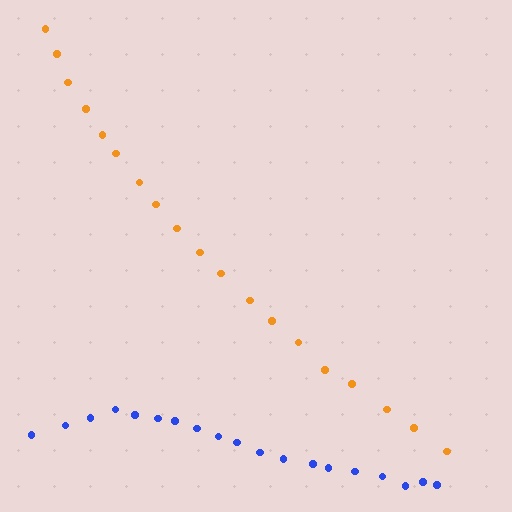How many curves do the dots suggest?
There are 2 distinct paths.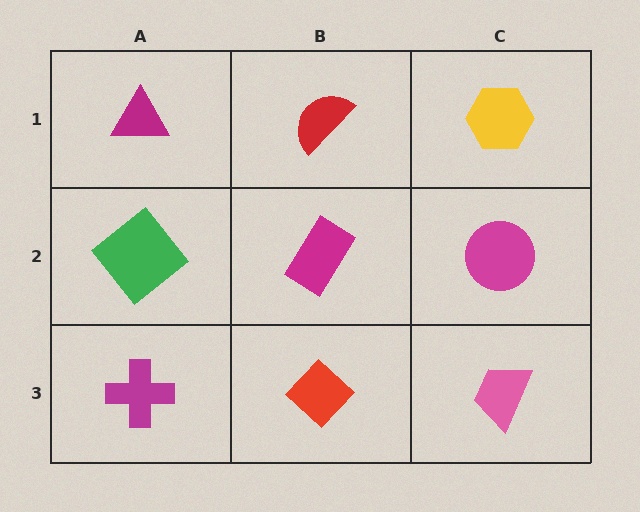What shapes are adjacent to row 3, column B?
A magenta rectangle (row 2, column B), a magenta cross (row 3, column A), a pink trapezoid (row 3, column C).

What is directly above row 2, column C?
A yellow hexagon.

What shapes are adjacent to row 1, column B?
A magenta rectangle (row 2, column B), a magenta triangle (row 1, column A), a yellow hexagon (row 1, column C).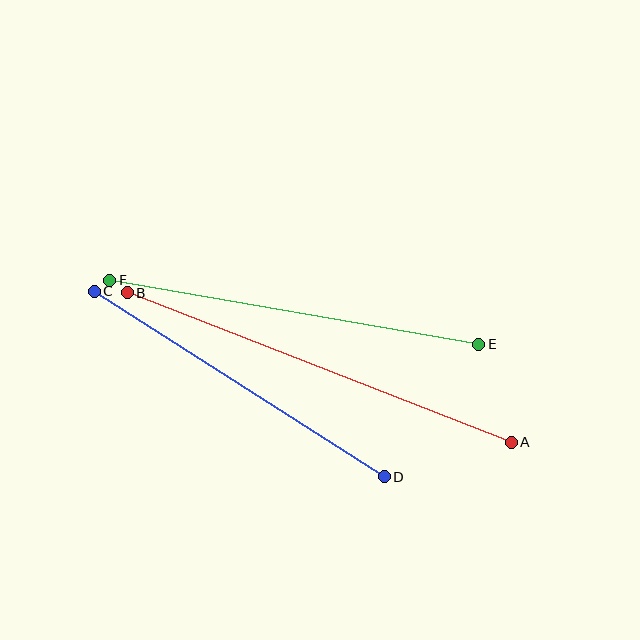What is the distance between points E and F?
The distance is approximately 375 pixels.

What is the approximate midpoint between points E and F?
The midpoint is at approximately (294, 312) pixels.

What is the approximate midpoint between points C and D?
The midpoint is at approximately (239, 384) pixels.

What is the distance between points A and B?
The distance is approximately 412 pixels.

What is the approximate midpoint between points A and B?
The midpoint is at approximately (319, 368) pixels.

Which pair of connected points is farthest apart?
Points A and B are farthest apart.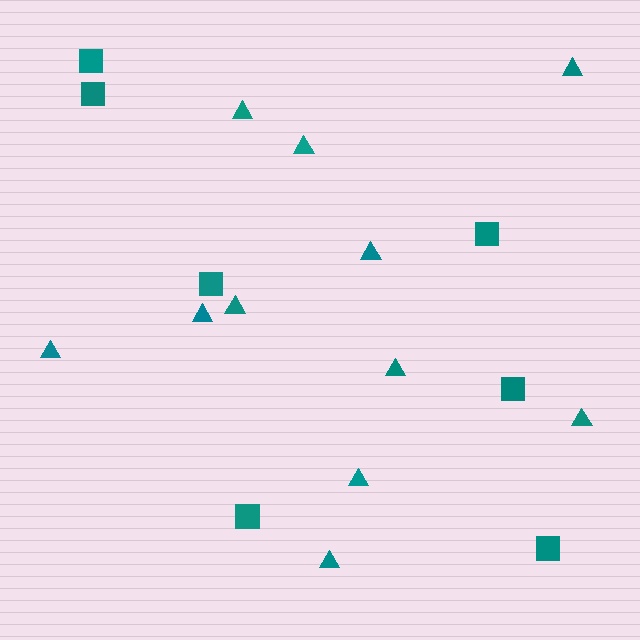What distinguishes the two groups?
There are 2 groups: one group of triangles (11) and one group of squares (7).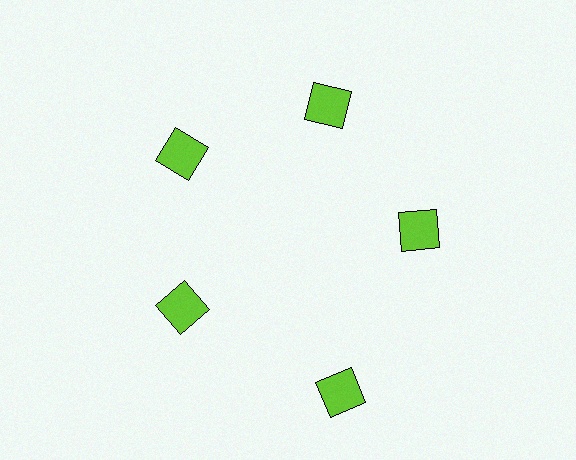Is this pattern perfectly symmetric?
No. The 5 lime squares are arranged in a ring, but one element near the 5 o'clock position is pushed outward from the center, breaking the 5-fold rotational symmetry.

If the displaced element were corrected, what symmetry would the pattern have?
It would have 5-fold rotational symmetry — the pattern would map onto itself every 72 degrees.